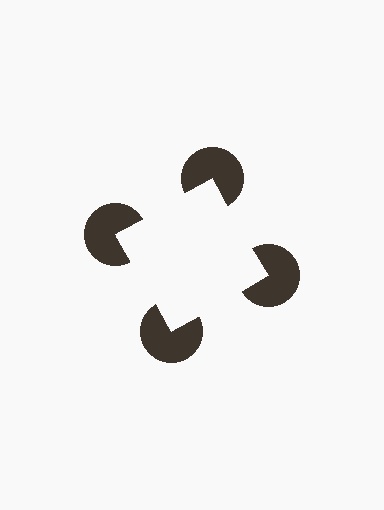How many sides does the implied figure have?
4 sides.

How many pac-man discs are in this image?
There are 4 — one at each vertex of the illusory square.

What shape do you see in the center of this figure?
An illusory square — its edges are inferred from the aligned wedge cuts in the pac-man discs, not physically drawn.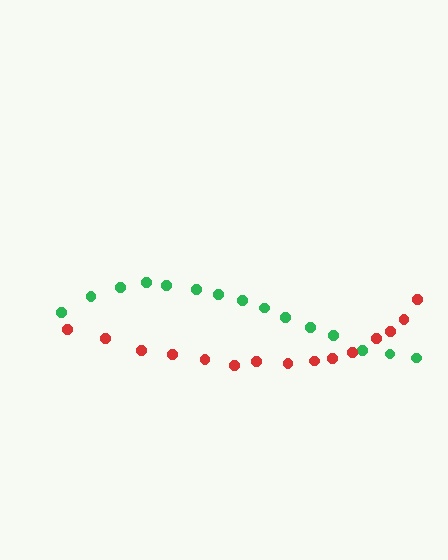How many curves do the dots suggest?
There are 2 distinct paths.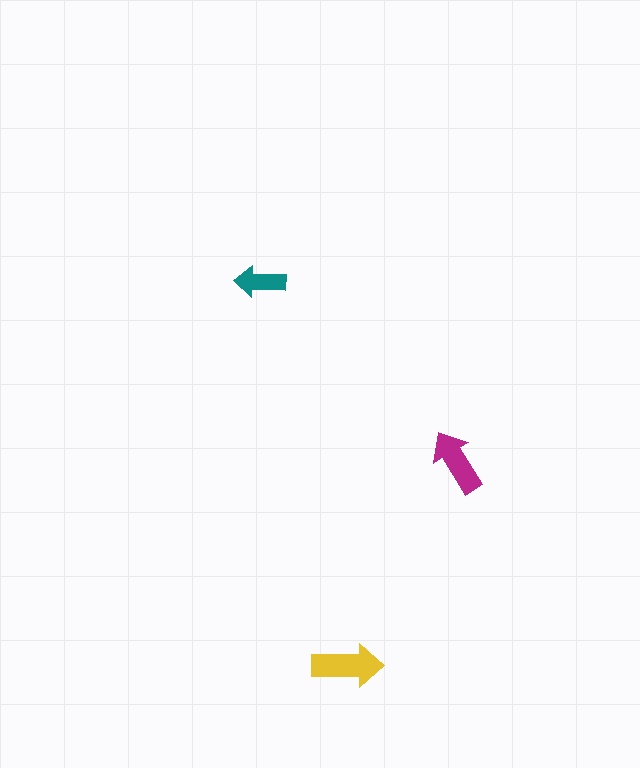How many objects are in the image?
There are 3 objects in the image.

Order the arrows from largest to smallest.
the yellow one, the magenta one, the teal one.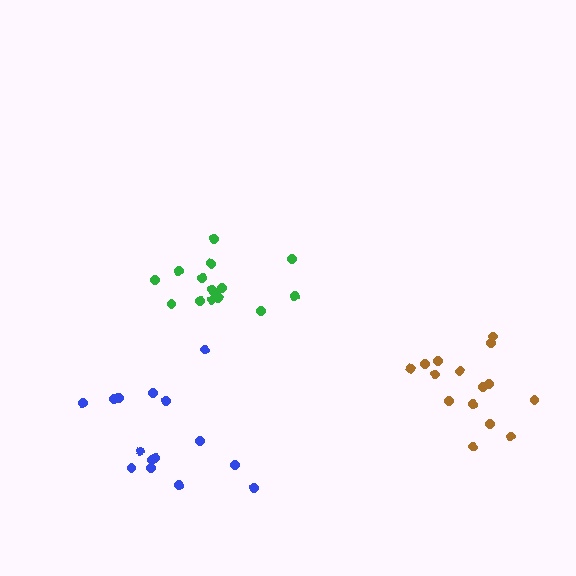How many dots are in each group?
Group 1: 15 dots, Group 2: 15 dots, Group 3: 15 dots (45 total).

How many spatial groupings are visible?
There are 3 spatial groupings.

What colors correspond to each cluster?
The clusters are colored: brown, green, blue.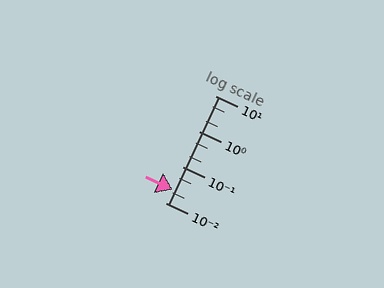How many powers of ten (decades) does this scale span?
The scale spans 3 decades, from 0.01 to 10.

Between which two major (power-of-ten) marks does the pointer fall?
The pointer is between 0.01 and 0.1.